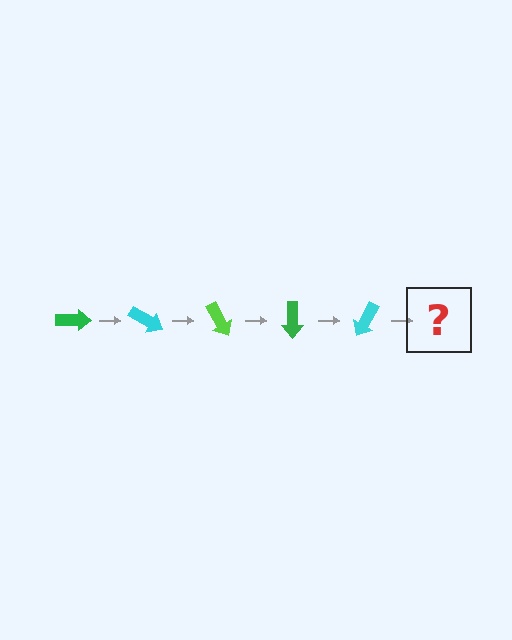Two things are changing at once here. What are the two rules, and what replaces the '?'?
The two rules are that it rotates 30 degrees each step and the color cycles through green, cyan, and lime. The '?' should be a lime arrow, rotated 150 degrees from the start.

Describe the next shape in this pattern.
It should be a lime arrow, rotated 150 degrees from the start.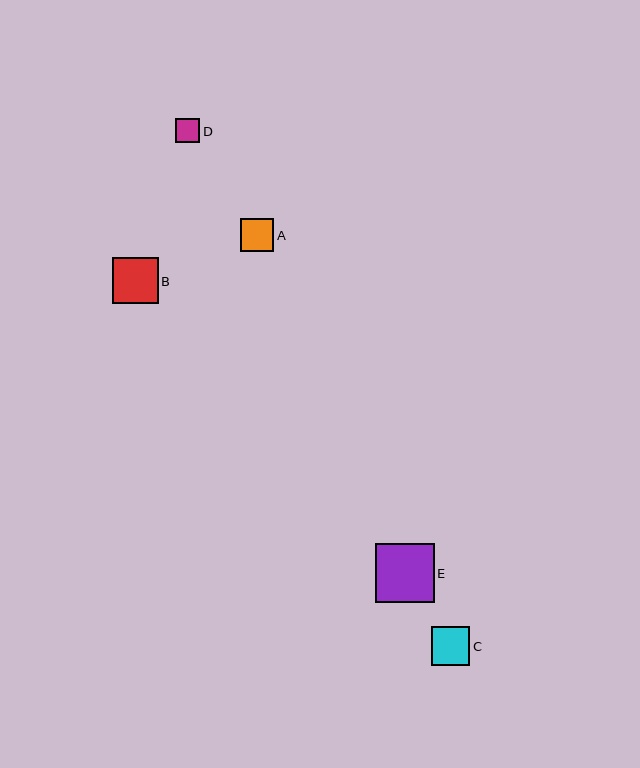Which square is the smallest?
Square D is the smallest with a size of approximately 24 pixels.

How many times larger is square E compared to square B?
Square E is approximately 1.3 times the size of square B.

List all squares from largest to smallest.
From largest to smallest: E, B, C, A, D.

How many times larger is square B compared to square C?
Square B is approximately 1.2 times the size of square C.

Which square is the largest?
Square E is the largest with a size of approximately 59 pixels.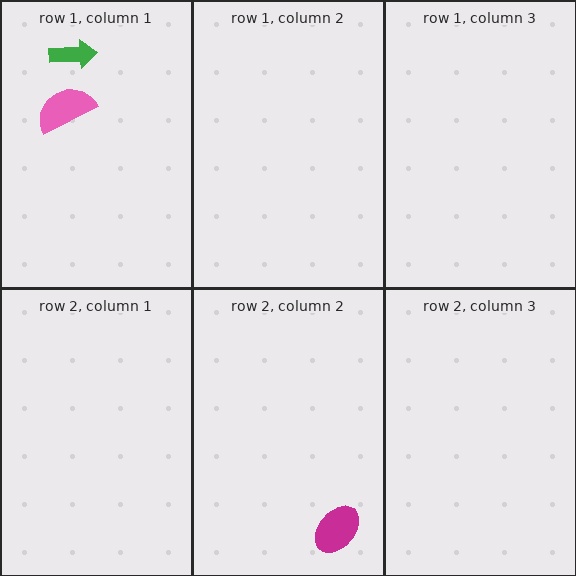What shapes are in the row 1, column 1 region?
The green arrow, the pink semicircle.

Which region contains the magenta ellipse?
The row 2, column 2 region.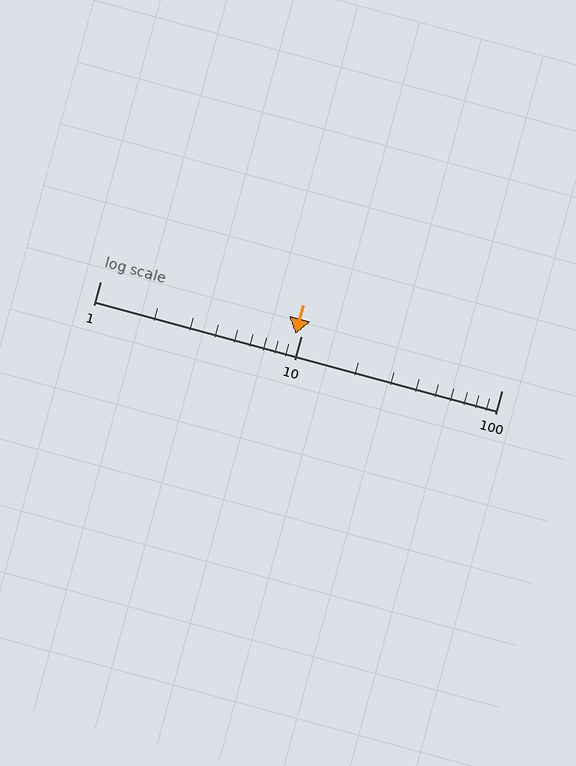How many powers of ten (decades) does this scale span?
The scale spans 2 decades, from 1 to 100.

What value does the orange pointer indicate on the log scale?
The pointer indicates approximately 9.4.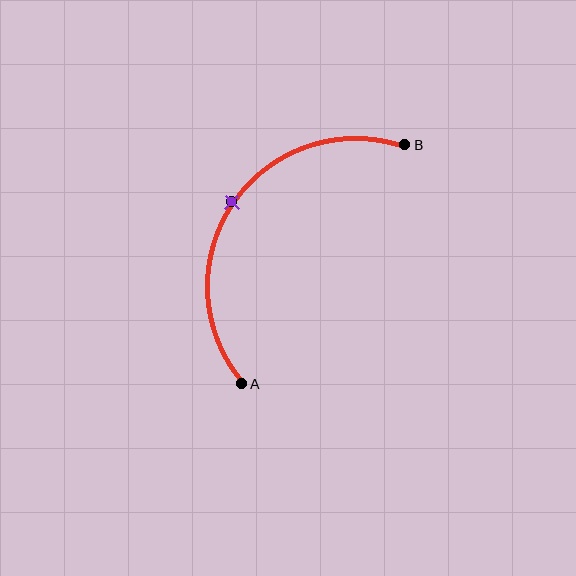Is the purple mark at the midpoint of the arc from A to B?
Yes. The purple mark lies on the arc at equal arc-length from both A and B — it is the arc midpoint.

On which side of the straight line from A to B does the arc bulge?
The arc bulges above and to the left of the straight line connecting A and B.